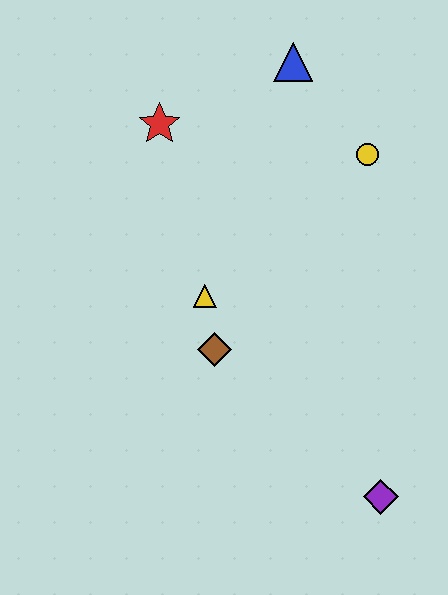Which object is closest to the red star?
The blue triangle is closest to the red star.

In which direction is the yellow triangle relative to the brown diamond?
The yellow triangle is above the brown diamond.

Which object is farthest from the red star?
The purple diamond is farthest from the red star.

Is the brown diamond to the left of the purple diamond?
Yes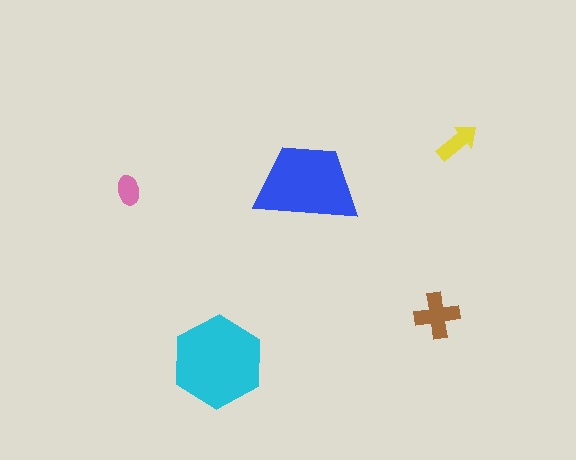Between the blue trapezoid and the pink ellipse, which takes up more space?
The blue trapezoid.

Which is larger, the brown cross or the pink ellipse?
The brown cross.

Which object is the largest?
The cyan hexagon.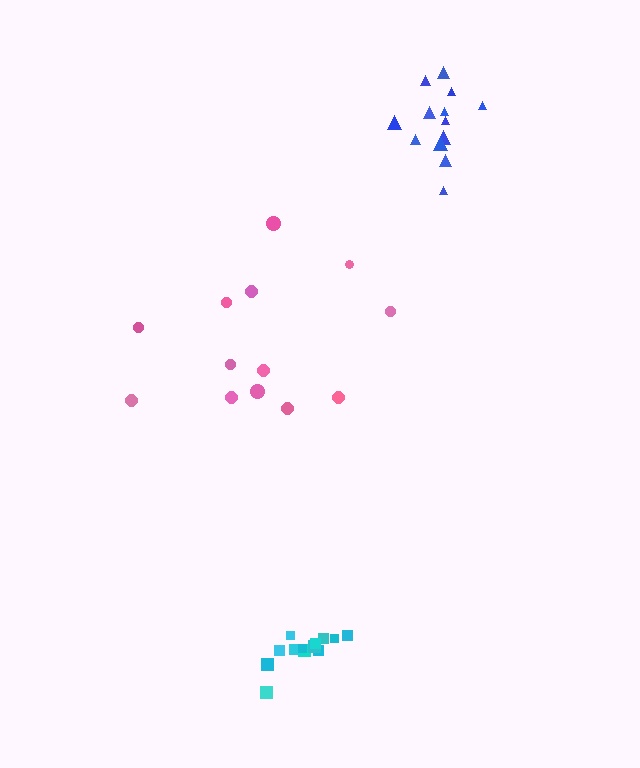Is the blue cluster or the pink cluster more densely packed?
Blue.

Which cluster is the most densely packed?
Cyan.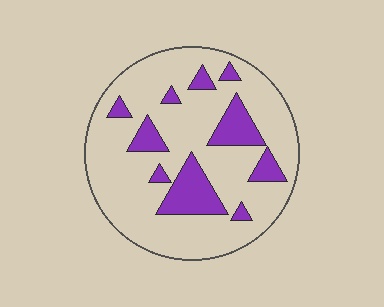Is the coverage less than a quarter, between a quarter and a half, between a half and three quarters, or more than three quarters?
Less than a quarter.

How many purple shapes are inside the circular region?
10.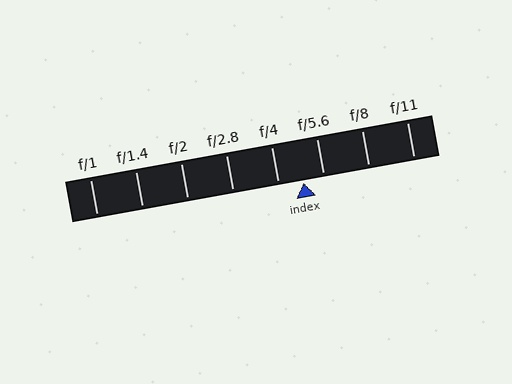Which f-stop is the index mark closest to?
The index mark is closest to f/5.6.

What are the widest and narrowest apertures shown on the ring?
The widest aperture shown is f/1 and the narrowest is f/11.